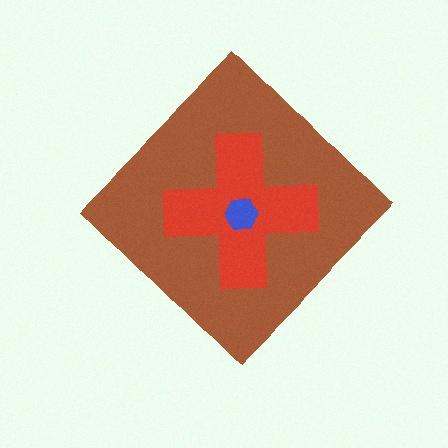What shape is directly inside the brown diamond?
The red cross.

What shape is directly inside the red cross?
The blue hexagon.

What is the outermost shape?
The brown diamond.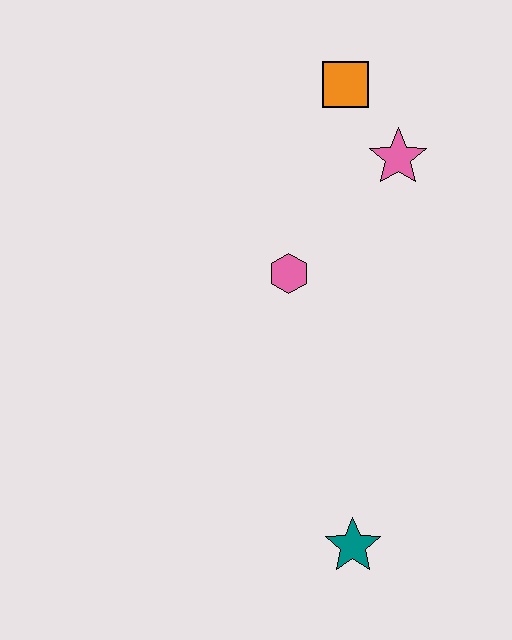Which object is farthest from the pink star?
The teal star is farthest from the pink star.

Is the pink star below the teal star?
No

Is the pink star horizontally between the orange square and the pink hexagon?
No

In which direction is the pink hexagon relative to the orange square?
The pink hexagon is below the orange square.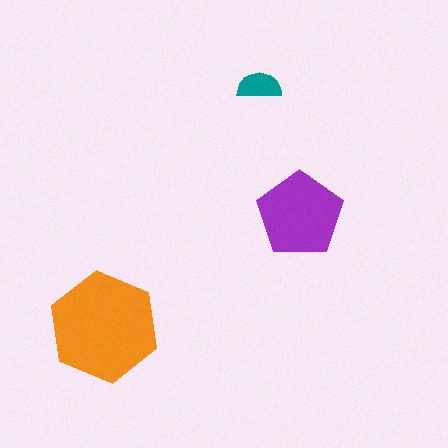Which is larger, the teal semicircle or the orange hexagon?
The orange hexagon.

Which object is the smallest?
The teal semicircle.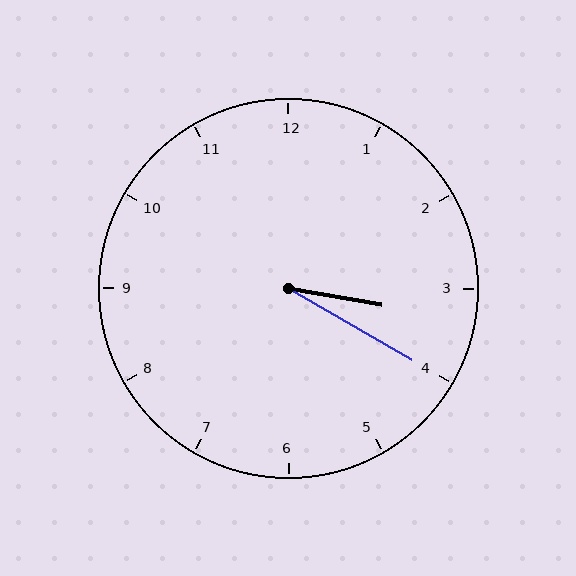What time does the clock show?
3:20.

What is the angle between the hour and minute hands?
Approximately 20 degrees.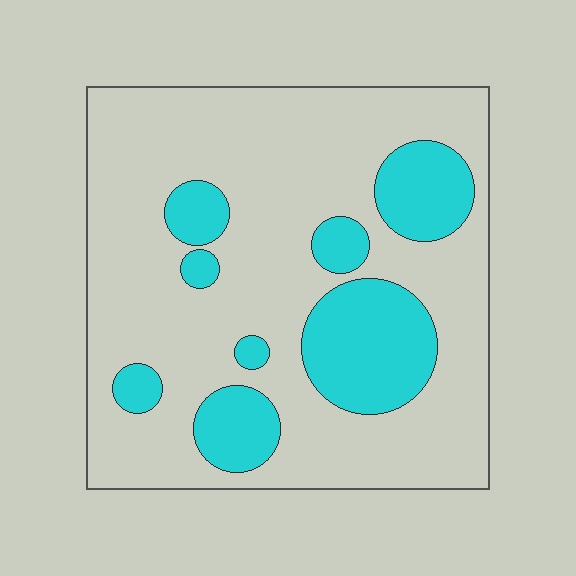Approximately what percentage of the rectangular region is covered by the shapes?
Approximately 25%.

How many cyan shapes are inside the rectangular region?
8.